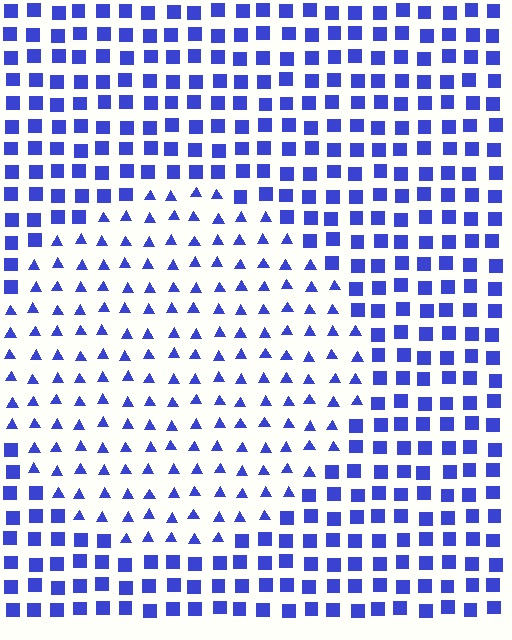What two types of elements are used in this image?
The image uses triangles inside the circle region and squares outside it.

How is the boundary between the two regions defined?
The boundary is defined by a change in element shape: triangles inside vs. squares outside. All elements share the same color and spacing.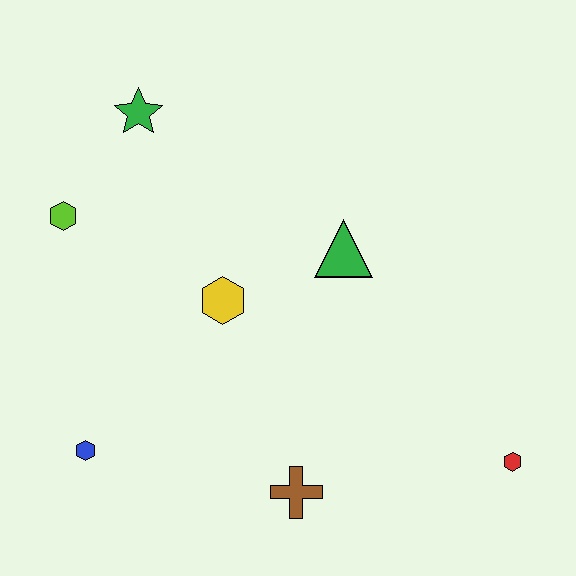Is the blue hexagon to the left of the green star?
Yes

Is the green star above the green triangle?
Yes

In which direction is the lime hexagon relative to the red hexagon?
The lime hexagon is to the left of the red hexagon.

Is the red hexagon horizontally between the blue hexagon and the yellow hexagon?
No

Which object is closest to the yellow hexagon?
The green triangle is closest to the yellow hexagon.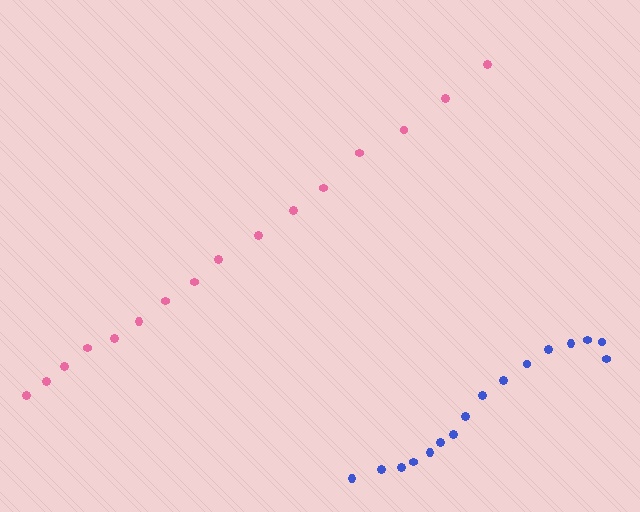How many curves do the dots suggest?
There are 2 distinct paths.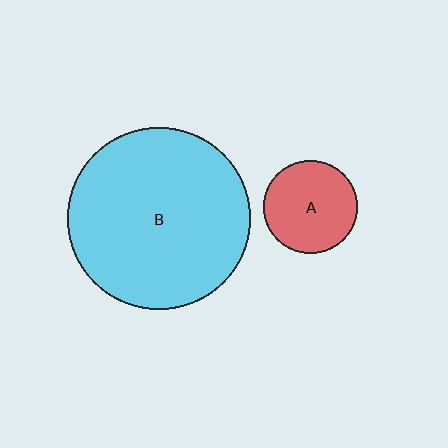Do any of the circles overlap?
No, none of the circles overlap.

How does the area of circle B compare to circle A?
Approximately 3.8 times.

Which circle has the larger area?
Circle B (cyan).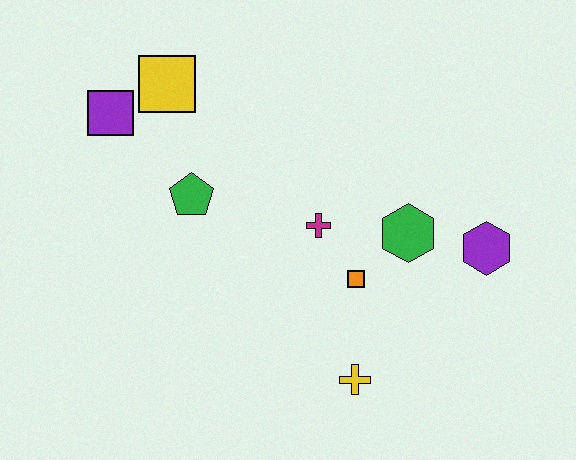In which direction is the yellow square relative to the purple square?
The yellow square is to the right of the purple square.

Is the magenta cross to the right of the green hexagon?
No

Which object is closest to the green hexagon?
The orange square is closest to the green hexagon.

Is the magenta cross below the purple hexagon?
No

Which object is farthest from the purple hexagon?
The purple square is farthest from the purple hexagon.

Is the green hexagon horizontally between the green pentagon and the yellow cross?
No